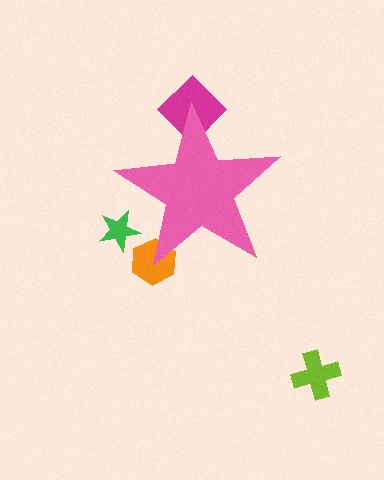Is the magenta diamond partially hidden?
Yes, the magenta diamond is partially hidden behind the pink star.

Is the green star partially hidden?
Yes, the green star is partially hidden behind the pink star.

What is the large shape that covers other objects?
A pink star.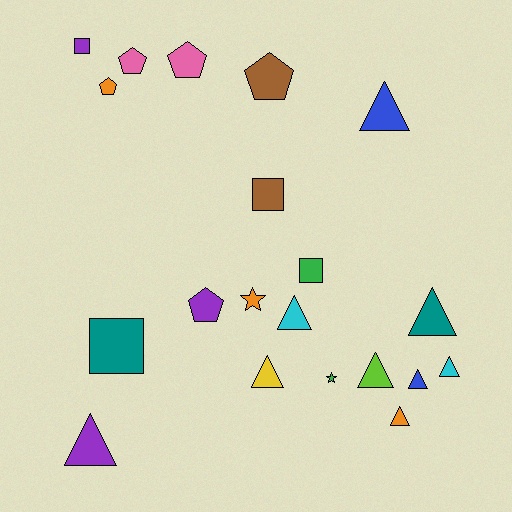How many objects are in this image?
There are 20 objects.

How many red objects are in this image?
There are no red objects.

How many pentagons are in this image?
There are 5 pentagons.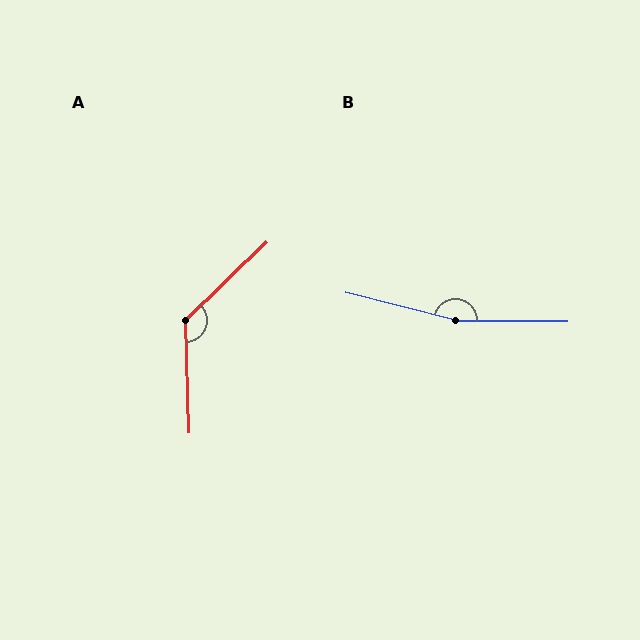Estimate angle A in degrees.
Approximately 132 degrees.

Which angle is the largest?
B, at approximately 166 degrees.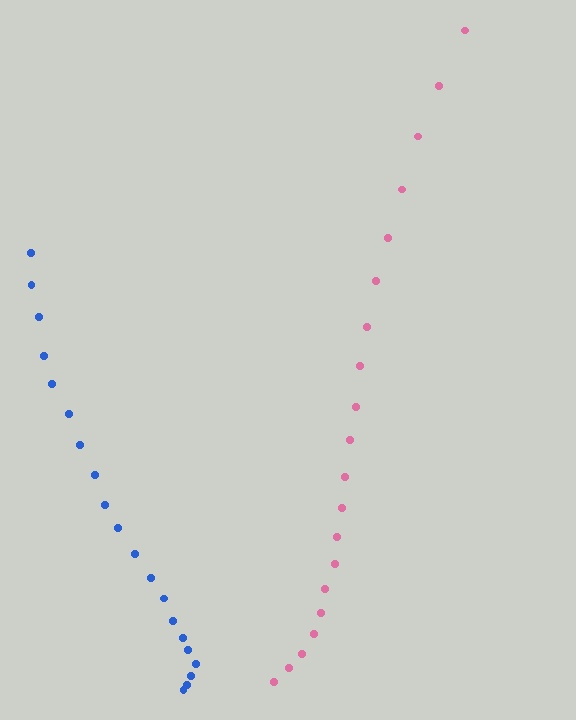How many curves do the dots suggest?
There are 2 distinct paths.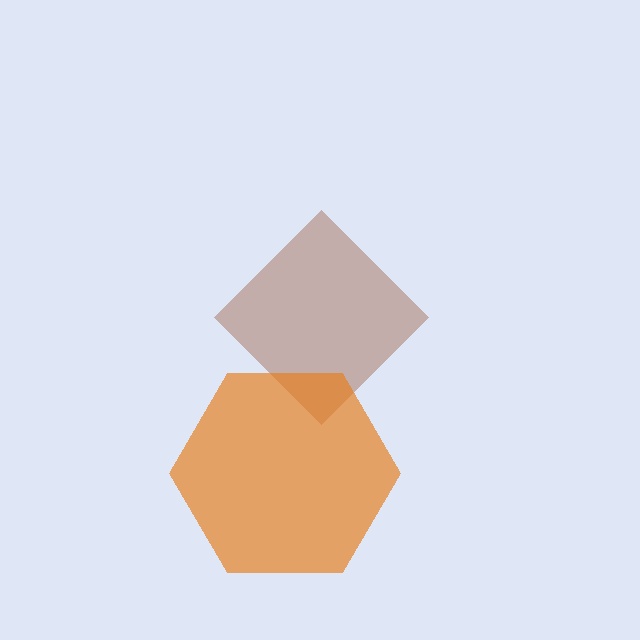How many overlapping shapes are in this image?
There are 2 overlapping shapes in the image.